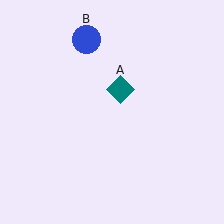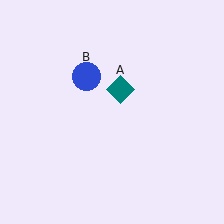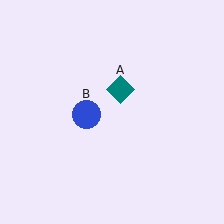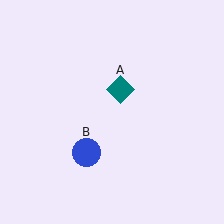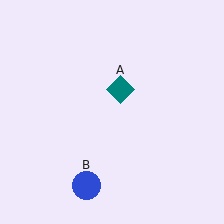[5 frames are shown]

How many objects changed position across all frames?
1 object changed position: blue circle (object B).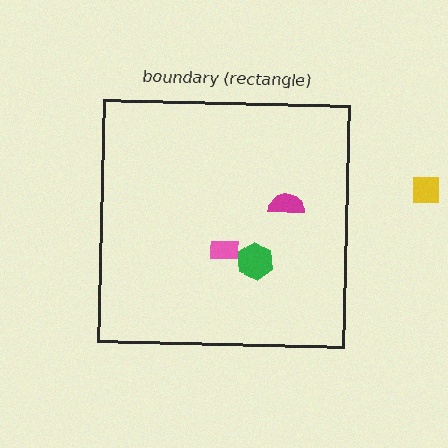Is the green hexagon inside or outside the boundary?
Inside.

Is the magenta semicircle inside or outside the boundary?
Inside.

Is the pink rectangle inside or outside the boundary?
Inside.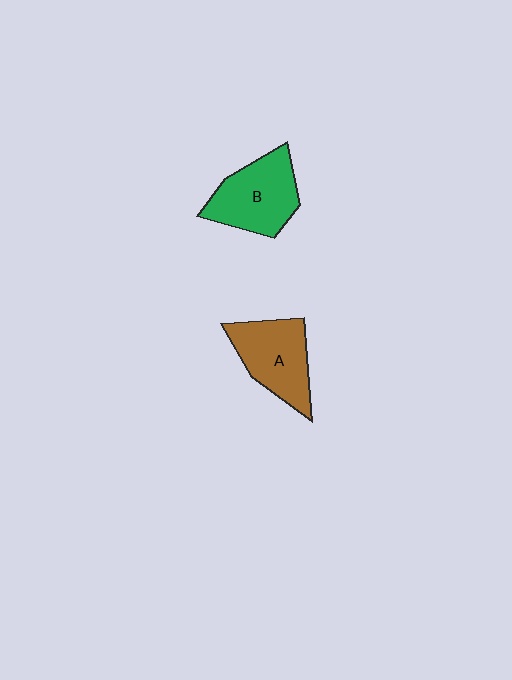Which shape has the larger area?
Shape B (green).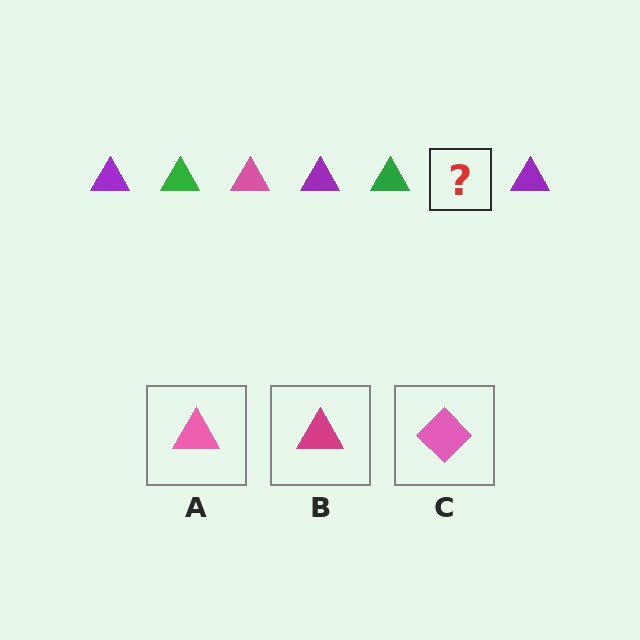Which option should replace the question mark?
Option A.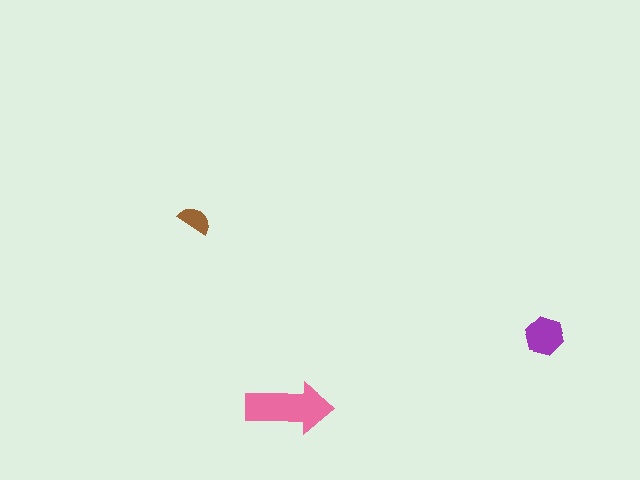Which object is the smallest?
The brown semicircle.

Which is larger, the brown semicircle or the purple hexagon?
The purple hexagon.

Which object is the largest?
The pink arrow.